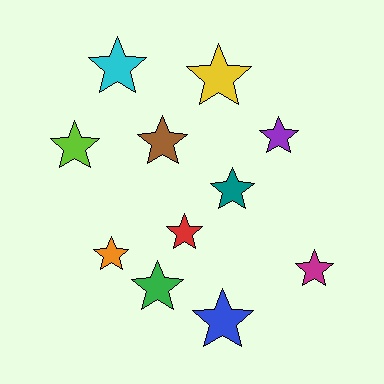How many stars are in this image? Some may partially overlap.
There are 11 stars.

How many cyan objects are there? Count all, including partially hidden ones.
There is 1 cyan object.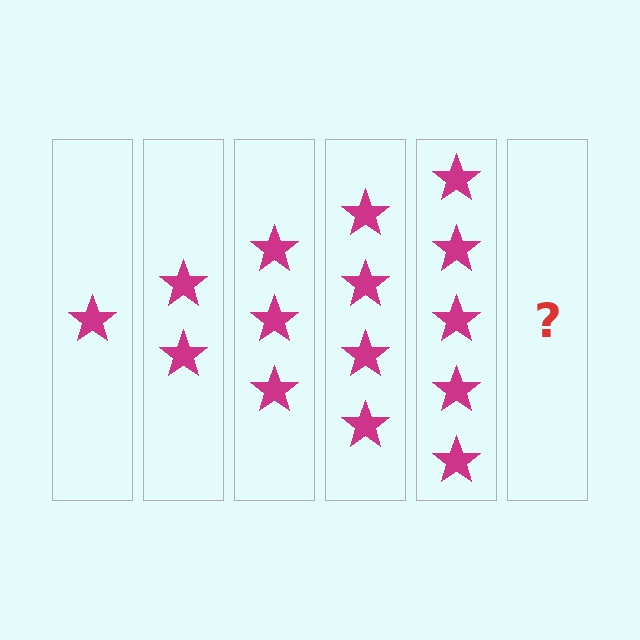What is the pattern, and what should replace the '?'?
The pattern is that each step adds one more star. The '?' should be 6 stars.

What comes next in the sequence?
The next element should be 6 stars.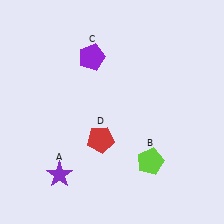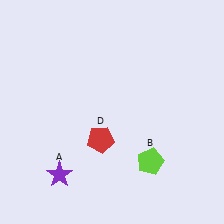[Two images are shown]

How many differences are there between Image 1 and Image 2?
There is 1 difference between the two images.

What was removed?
The purple pentagon (C) was removed in Image 2.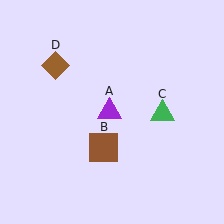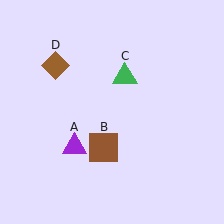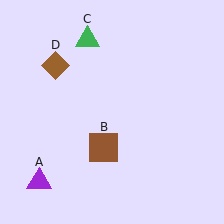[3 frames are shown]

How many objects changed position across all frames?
2 objects changed position: purple triangle (object A), green triangle (object C).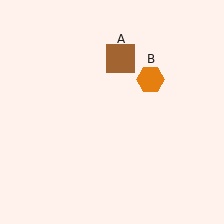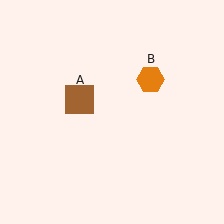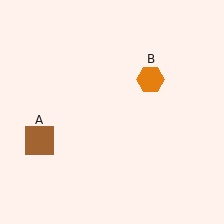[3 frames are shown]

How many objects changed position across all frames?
1 object changed position: brown square (object A).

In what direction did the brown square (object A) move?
The brown square (object A) moved down and to the left.